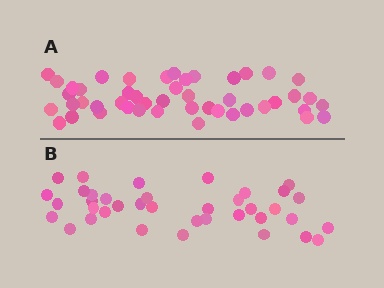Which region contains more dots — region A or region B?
Region A (the top region) has more dots.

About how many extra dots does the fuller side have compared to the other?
Region A has roughly 8 or so more dots than region B.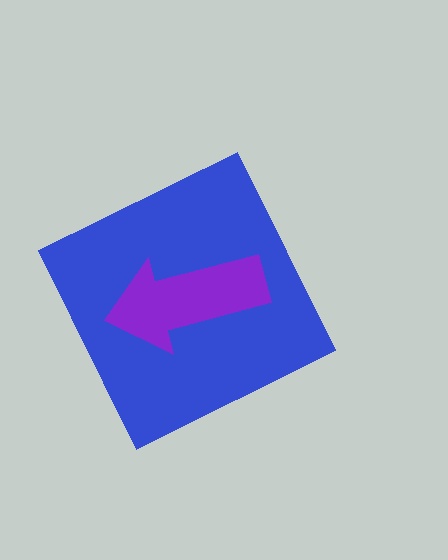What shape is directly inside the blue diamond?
The purple arrow.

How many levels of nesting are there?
2.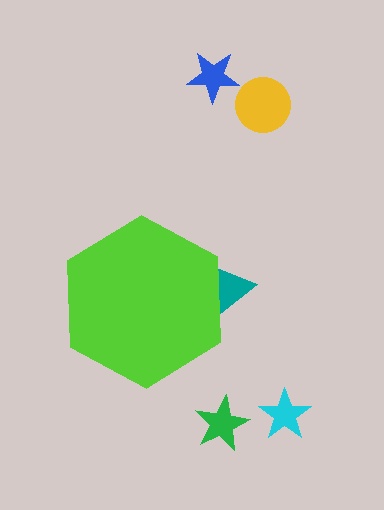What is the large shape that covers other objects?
A lime hexagon.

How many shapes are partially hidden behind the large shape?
1 shape is partially hidden.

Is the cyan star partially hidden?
No, the cyan star is fully visible.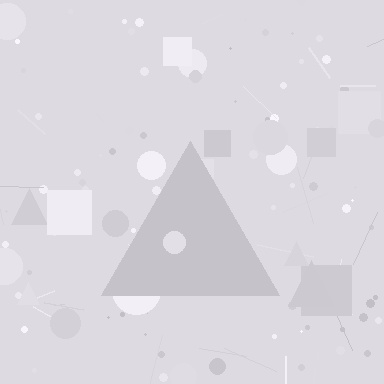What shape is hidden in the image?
A triangle is hidden in the image.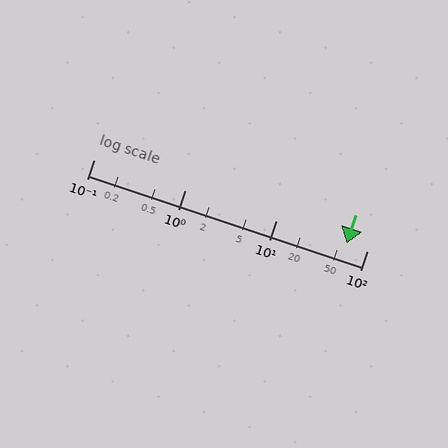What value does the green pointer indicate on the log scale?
The pointer indicates approximately 60.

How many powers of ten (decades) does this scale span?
The scale spans 3 decades, from 0.1 to 100.